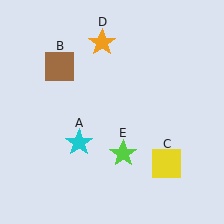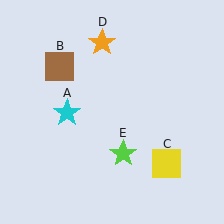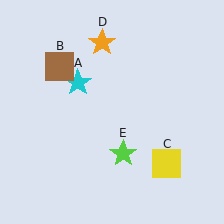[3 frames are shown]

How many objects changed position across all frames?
1 object changed position: cyan star (object A).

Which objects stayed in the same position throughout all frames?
Brown square (object B) and yellow square (object C) and orange star (object D) and lime star (object E) remained stationary.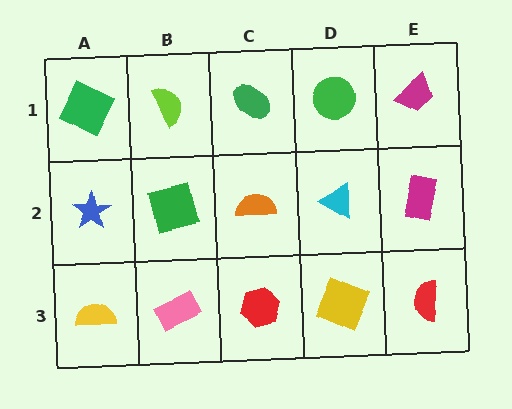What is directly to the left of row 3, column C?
A pink rectangle.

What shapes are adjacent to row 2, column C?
A green ellipse (row 1, column C), a red hexagon (row 3, column C), a green square (row 2, column B), a cyan triangle (row 2, column D).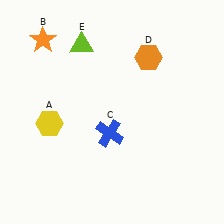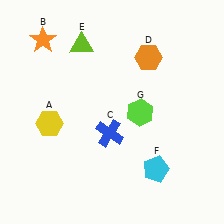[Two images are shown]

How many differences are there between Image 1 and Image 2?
There are 2 differences between the two images.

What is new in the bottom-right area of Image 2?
A cyan pentagon (F) was added in the bottom-right area of Image 2.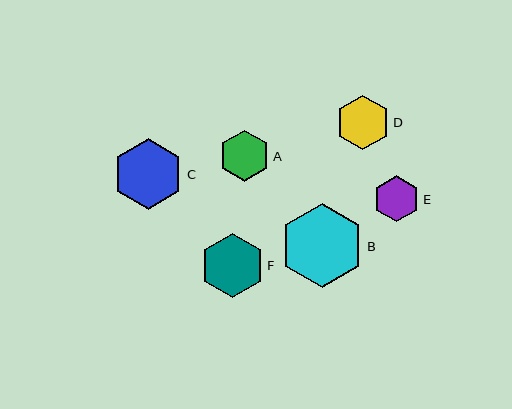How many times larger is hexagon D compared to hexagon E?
Hexagon D is approximately 1.2 times the size of hexagon E.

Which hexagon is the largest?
Hexagon B is the largest with a size of approximately 84 pixels.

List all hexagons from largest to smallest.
From largest to smallest: B, C, F, D, A, E.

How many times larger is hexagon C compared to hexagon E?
Hexagon C is approximately 1.5 times the size of hexagon E.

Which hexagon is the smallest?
Hexagon E is the smallest with a size of approximately 47 pixels.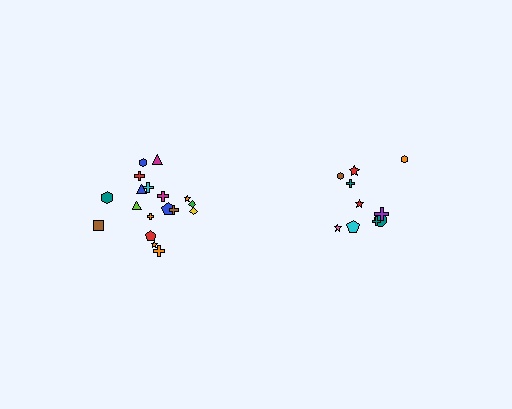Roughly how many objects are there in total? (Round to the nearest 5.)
Roughly 30 objects in total.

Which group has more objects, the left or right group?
The left group.